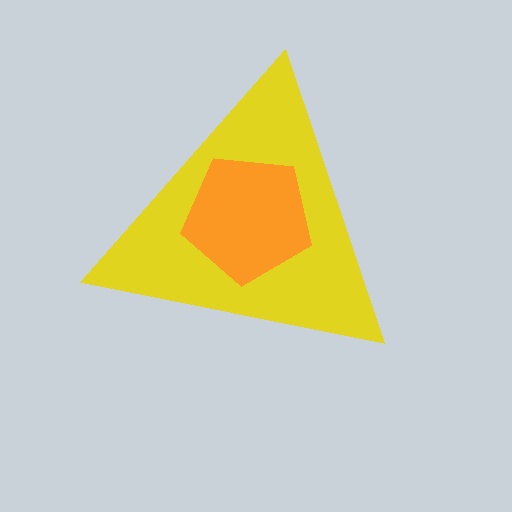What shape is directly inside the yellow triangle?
The orange pentagon.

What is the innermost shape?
The orange pentagon.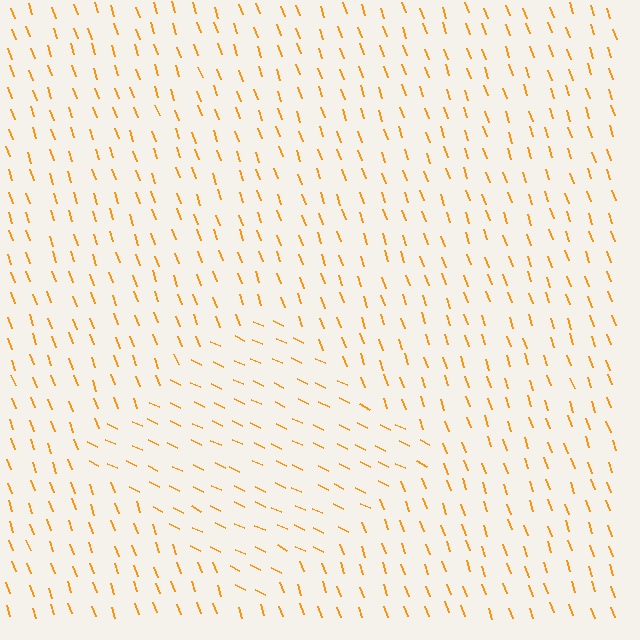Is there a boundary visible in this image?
Yes, there is a texture boundary formed by a change in line orientation.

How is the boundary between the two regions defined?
The boundary is defined purely by a change in line orientation (approximately 45 degrees difference). All lines are the same color and thickness.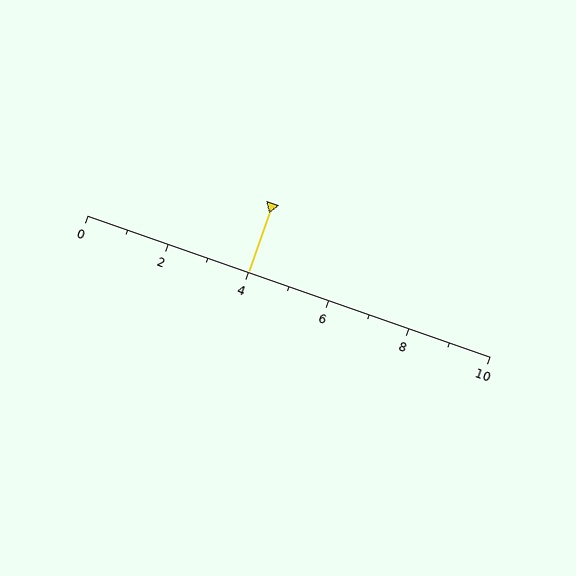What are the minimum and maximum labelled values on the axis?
The axis runs from 0 to 10.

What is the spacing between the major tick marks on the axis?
The major ticks are spaced 2 apart.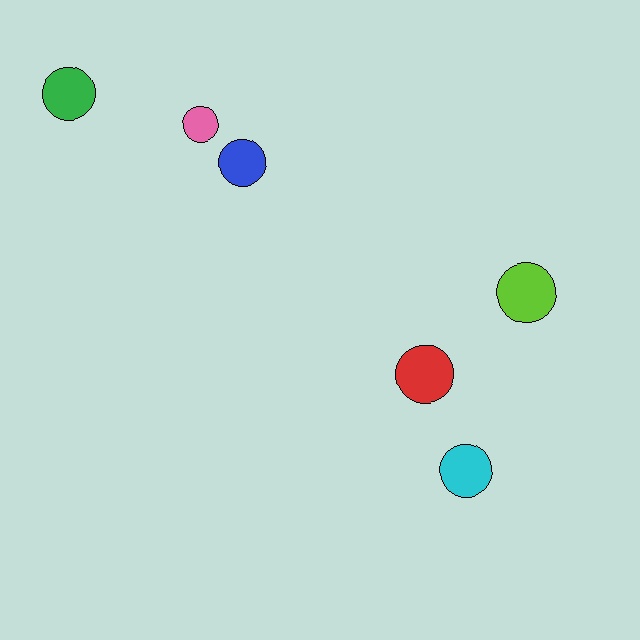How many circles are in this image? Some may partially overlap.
There are 6 circles.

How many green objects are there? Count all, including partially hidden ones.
There is 1 green object.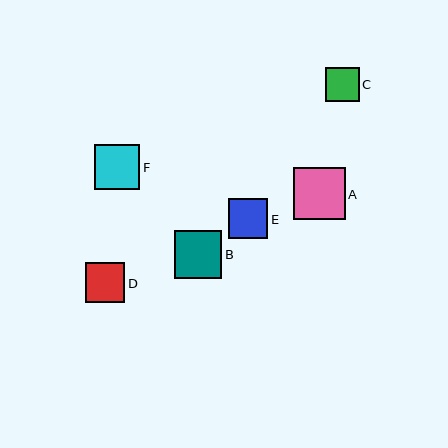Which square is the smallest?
Square C is the smallest with a size of approximately 34 pixels.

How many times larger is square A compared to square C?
Square A is approximately 1.5 times the size of square C.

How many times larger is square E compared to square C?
Square E is approximately 1.2 times the size of square C.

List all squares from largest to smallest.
From largest to smallest: A, B, F, D, E, C.